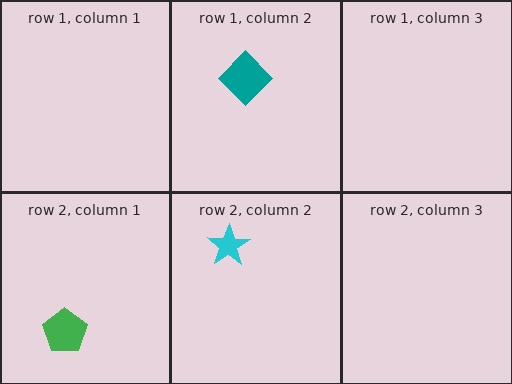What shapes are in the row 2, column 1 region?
The green pentagon.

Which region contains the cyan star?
The row 2, column 2 region.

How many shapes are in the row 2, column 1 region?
1.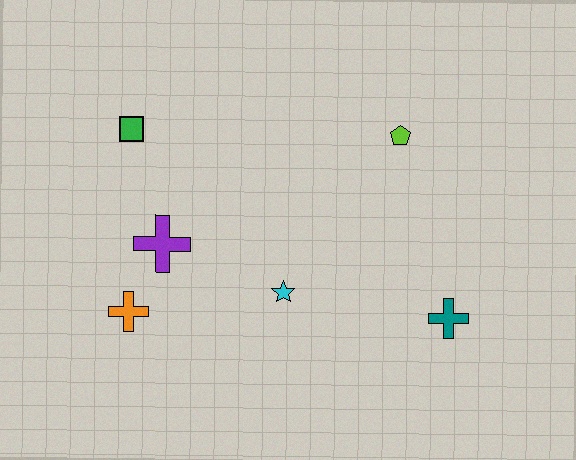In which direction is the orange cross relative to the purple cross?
The orange cross is below the purple cross.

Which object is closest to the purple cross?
The orange cross is closest to the purple cross.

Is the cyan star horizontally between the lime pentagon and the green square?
Yes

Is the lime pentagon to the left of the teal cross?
Yes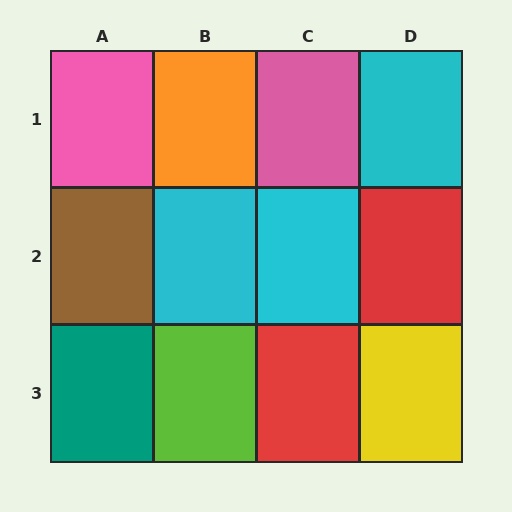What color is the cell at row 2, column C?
Cyan.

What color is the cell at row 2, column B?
Cyan.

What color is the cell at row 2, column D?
Red.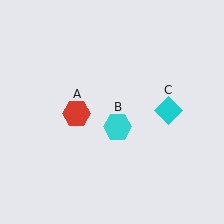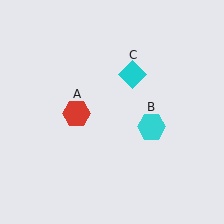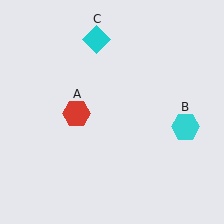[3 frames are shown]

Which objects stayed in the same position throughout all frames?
Red hexagon (object A) remained stationary.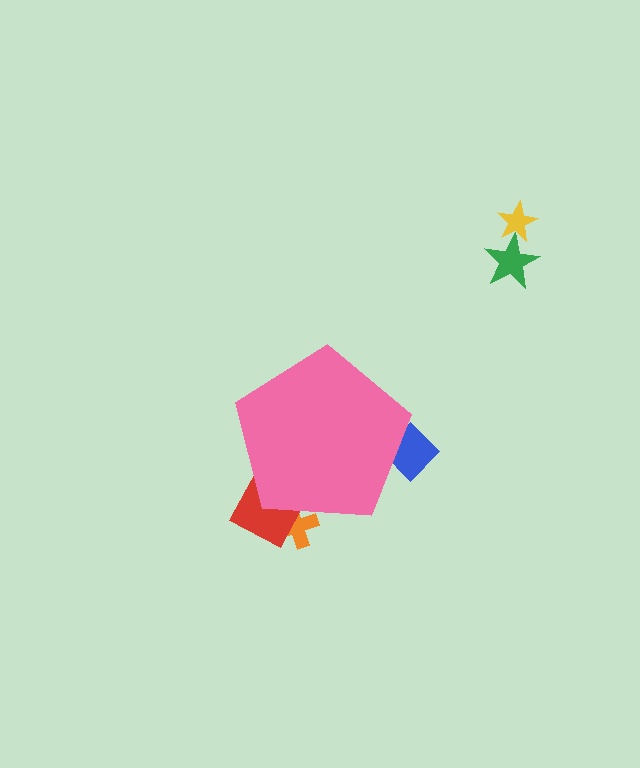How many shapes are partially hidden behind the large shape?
3 shapes are partially hidden.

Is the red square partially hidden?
Yes, the red square is partially hidden behind the pink pentagon.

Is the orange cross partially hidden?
Yes, the orange cross is partially hidden behind the pink pentagon.